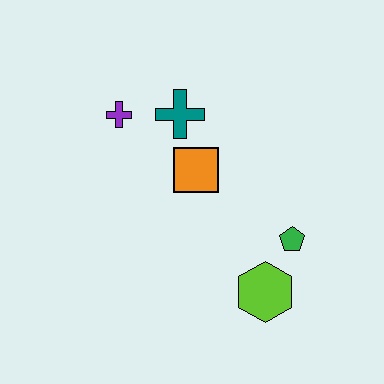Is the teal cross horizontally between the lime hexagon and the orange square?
No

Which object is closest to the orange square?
The teal cross is closest to the orange square.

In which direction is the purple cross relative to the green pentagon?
The purple cross is to the left of the green pentagon.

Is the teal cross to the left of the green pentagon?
Yes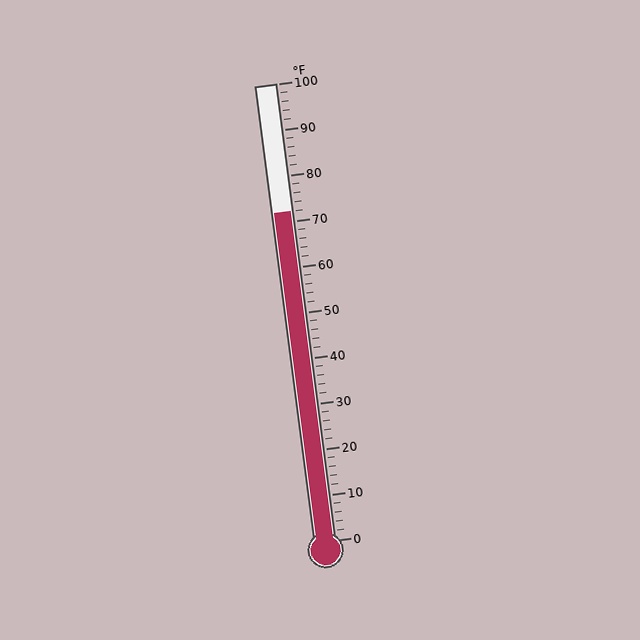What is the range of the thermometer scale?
The thermometer scale ranges from 0°F to 100°F.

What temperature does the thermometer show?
The thermometer shows approximately 72°F.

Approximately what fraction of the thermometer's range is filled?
The thermometer is filled to approximately 70% of its range.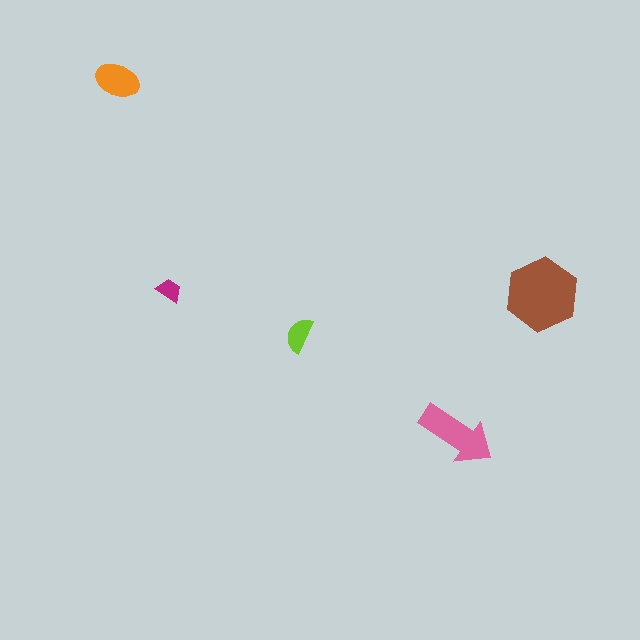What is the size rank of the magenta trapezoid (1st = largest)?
5th.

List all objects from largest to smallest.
The brown hexagon, the pink arrow, the orange ellipse, the lime semicircle, the magenta trapezoid.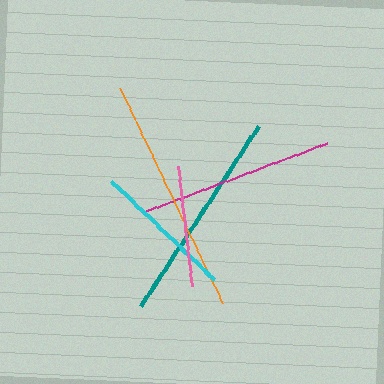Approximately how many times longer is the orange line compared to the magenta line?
The orange line is approximately 1.2 times the length of the magenta line.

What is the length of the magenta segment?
The magenta segment is approximately 193 pixels long.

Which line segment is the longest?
The orange line is the longest at approximately 240 pixels.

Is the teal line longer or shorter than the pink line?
The teal line is longer than the pink line.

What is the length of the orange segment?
The orange segment is approximately 240 pixels long.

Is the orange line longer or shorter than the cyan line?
The orange line is longer than the cyan line.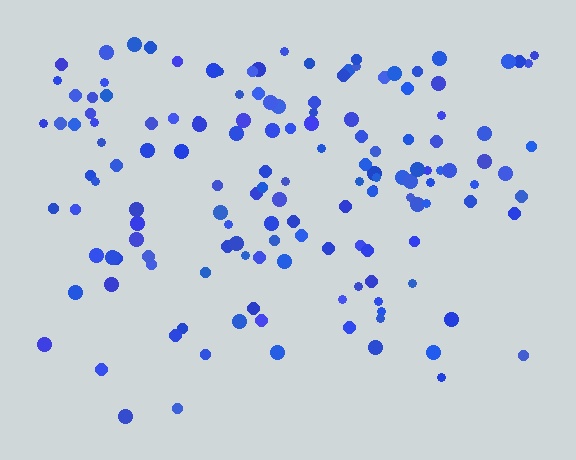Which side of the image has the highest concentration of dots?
The top.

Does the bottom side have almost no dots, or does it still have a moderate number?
Still a moderate number, just noticeably fewer than the top.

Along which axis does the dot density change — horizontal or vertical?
Vertical.